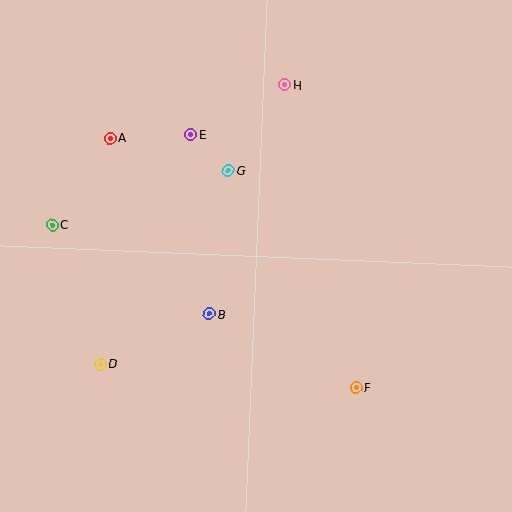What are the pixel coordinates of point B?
Point B is at (209, 314).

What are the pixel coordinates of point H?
Point H is at (285, 85).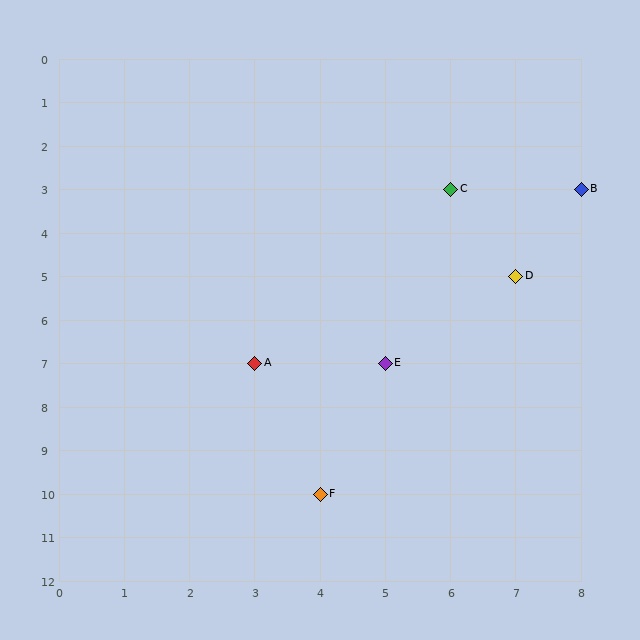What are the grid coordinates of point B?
Point B is at grid coordinates (8, 3).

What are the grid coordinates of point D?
Point D is at grid coordinates (7, 5).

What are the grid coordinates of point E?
Point E is at grid coordinates (5, 7).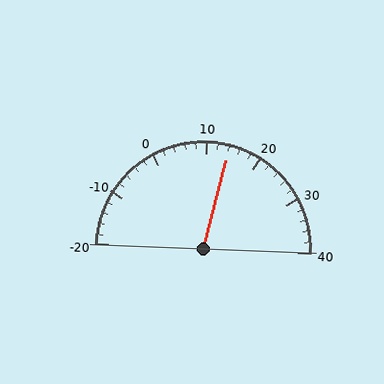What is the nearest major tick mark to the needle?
The nearest major tick mark is 10.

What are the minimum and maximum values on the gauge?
The gauge ranges from -20 to 40.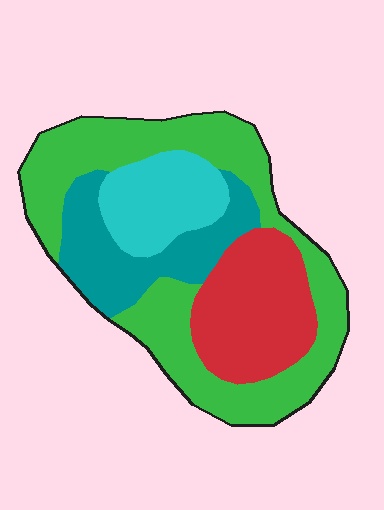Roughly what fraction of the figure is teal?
Teal covers 18% of the figure.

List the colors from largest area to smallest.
From largest to smallest: green, red, teal, cyan.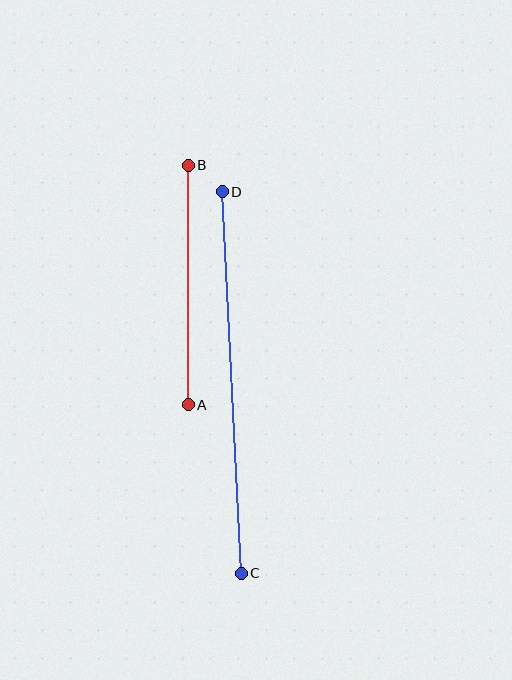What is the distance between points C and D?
The distance is approximately 382 pixels.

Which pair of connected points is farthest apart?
Points C and D are farthest apart.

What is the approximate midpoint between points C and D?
The midpoint is at approximately (232, 382) pixels.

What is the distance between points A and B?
The distance is approximately 240 pixels.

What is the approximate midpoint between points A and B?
The midpoint is at approximately (188, 285) pixels.